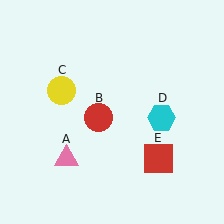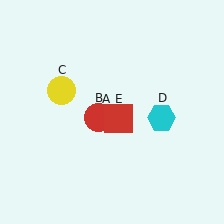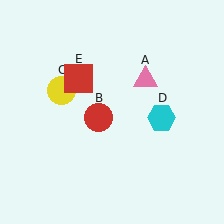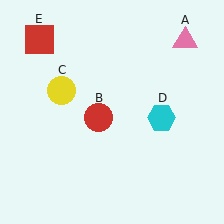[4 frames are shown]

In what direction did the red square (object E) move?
The red square (object E) moved up and to the left.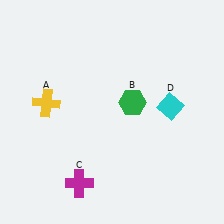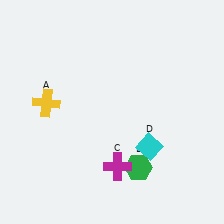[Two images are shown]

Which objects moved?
The objects that moved are: the green hexagon (B), the magenta cross (C), the cyan diamond (D).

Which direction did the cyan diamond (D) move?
The cyan diamond (D) moved down.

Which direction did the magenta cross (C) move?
The magenta cross (C) moved right.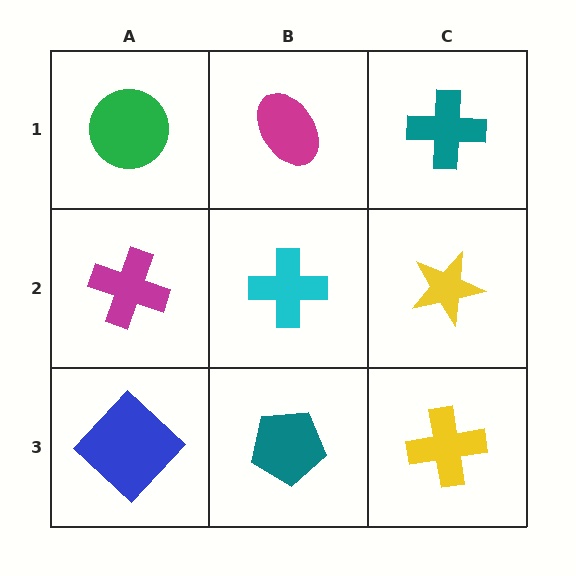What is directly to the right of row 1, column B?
A teal cross.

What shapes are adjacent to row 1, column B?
A cyan cross (row 2, column B), a green circle (row 1, column A), a teal cross (row 1, column C).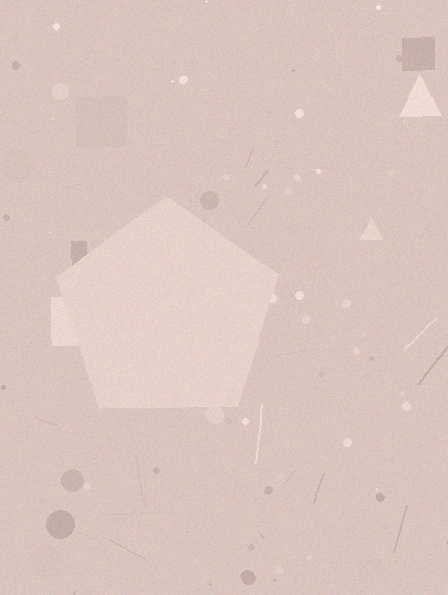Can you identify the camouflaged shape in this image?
The camouflaged shape is a pentagon.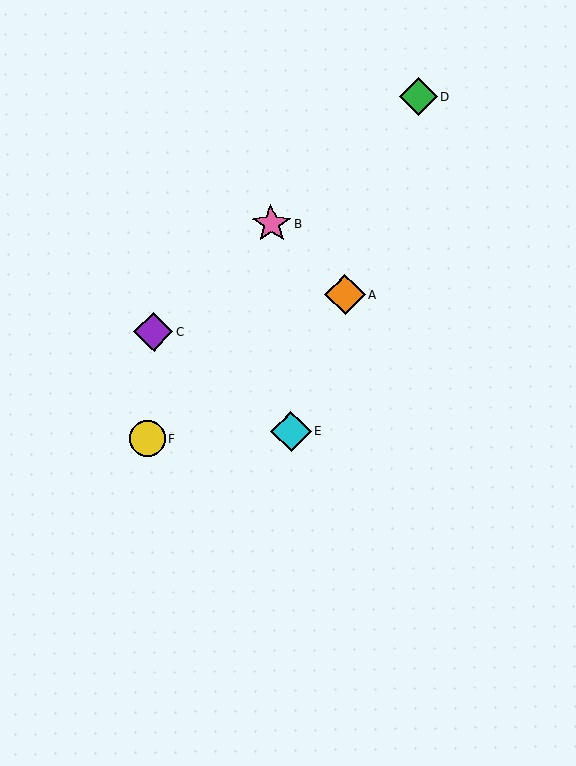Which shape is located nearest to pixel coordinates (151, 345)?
The purple diamond (labeled C) at (153, 332) is nearest to that location.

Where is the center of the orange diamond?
The center of the orange diamond is at (345, 295).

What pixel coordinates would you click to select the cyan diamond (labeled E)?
Click at (291, 431) to select the cyan diamond E.